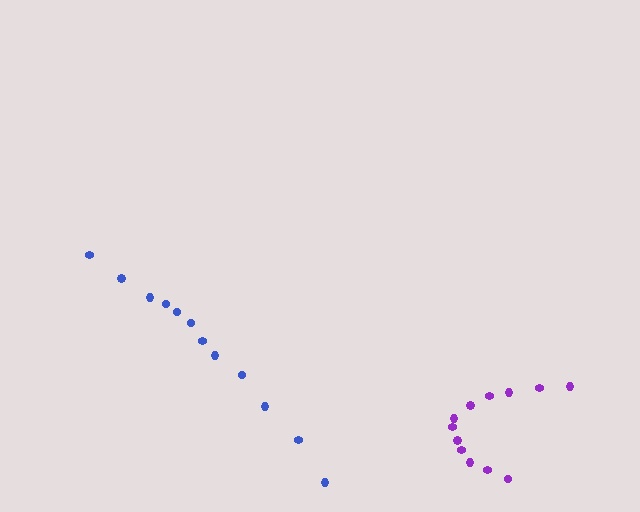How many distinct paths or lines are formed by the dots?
There are 2 distinct paths.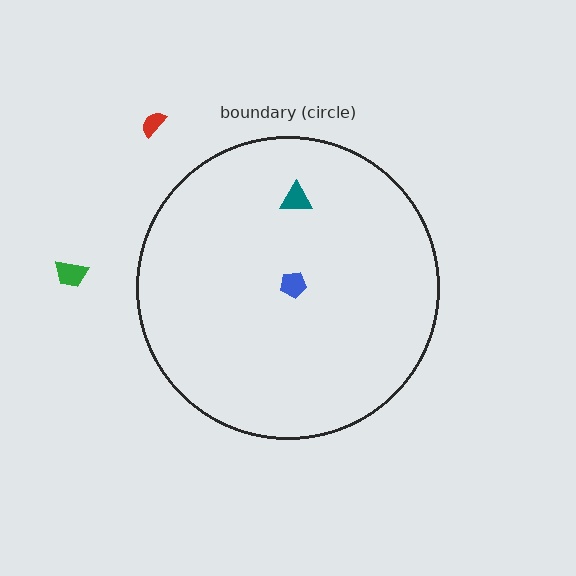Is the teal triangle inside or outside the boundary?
Inside.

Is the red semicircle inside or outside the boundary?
Outside.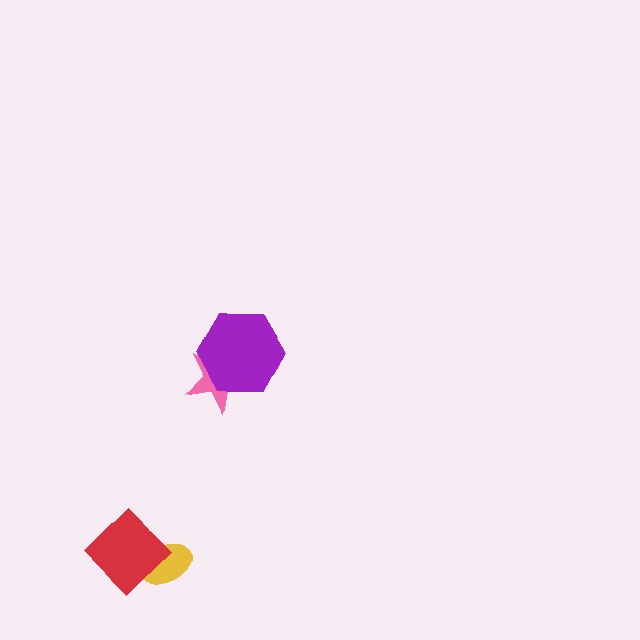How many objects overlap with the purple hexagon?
1 object overlaps with the purple hexagon.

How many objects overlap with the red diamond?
1 object overlaps with the red diamond.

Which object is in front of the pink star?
The purple hexagon is in front of the pink star.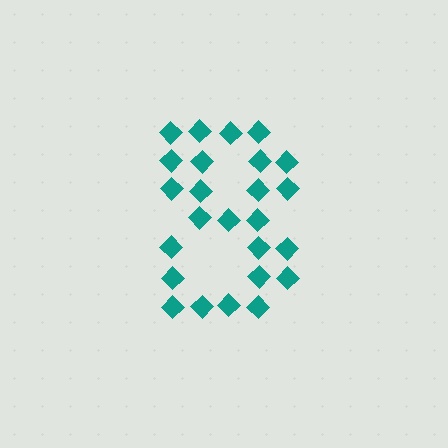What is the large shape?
The large shape is the digit 8.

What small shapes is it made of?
It is made of small diamonds.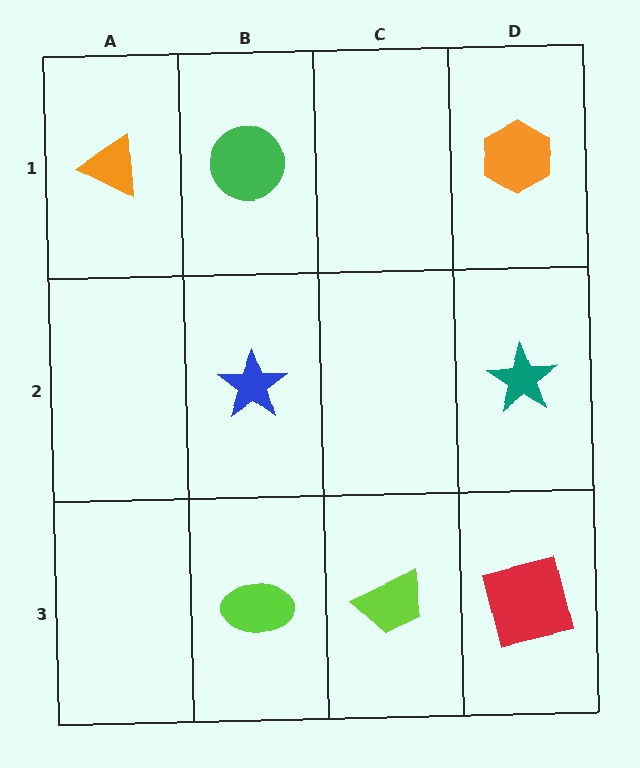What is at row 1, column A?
An orange triangle.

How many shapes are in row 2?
2 shapes.